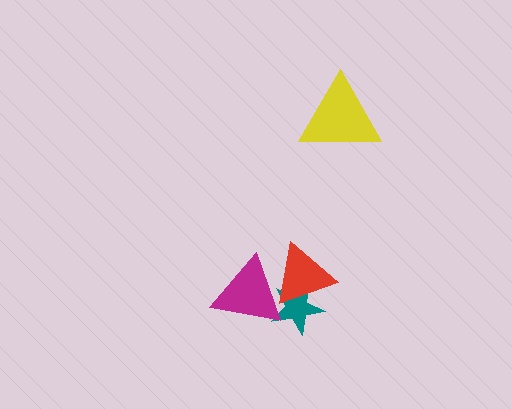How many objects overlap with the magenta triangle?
2 objects overlap with the magenta triangle.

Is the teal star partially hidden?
Yes, it is partially covered by another shape.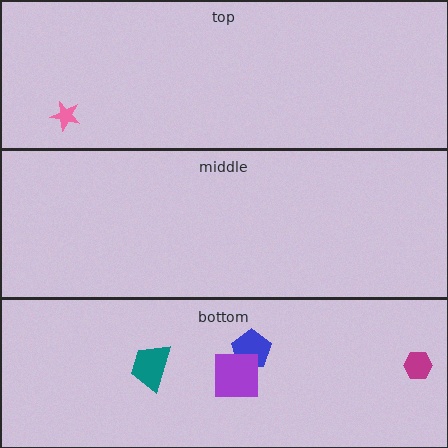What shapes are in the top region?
The pink star.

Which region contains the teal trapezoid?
The bottom region.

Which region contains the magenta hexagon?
The bottom region.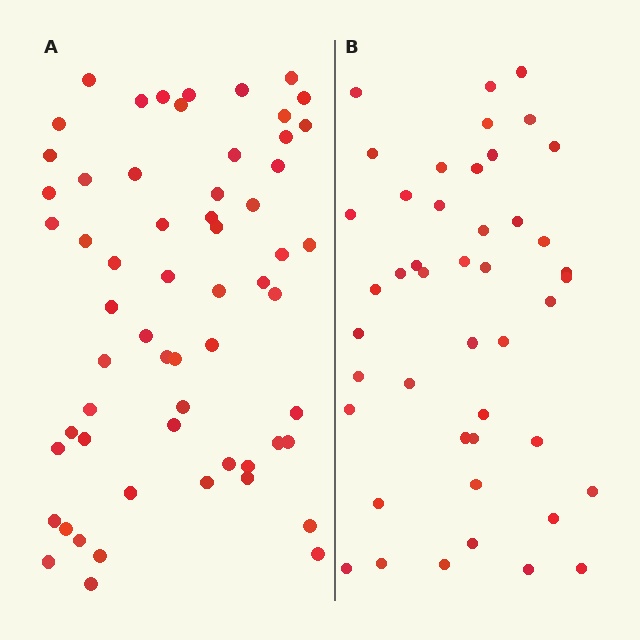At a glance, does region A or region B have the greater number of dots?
Region A (the left region) has more dots.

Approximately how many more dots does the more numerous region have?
Region A has approximately 15 more dots than region B.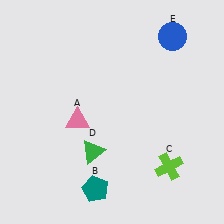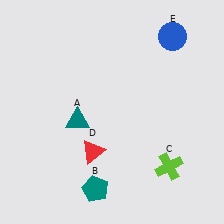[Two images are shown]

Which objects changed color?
A changed from pink to teal. D changed from green to red.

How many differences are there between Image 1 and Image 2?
There are 2 differences between the two images.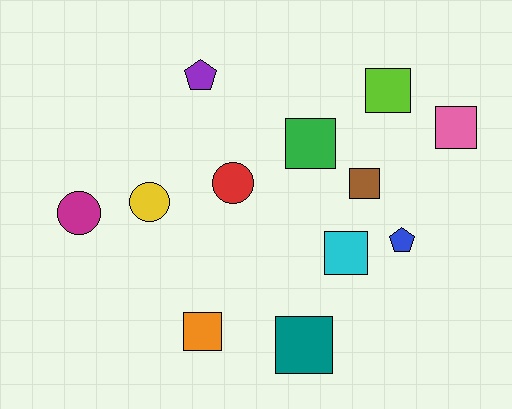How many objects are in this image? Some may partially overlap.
There are 12 objects.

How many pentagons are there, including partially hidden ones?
There are 2 pentagons.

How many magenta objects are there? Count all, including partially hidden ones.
There is 1 magenta object.